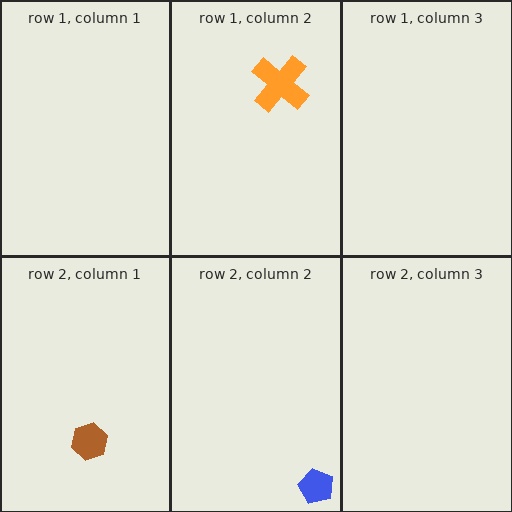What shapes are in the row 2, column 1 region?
The brown hexagon.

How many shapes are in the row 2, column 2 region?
1.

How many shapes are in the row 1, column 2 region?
1.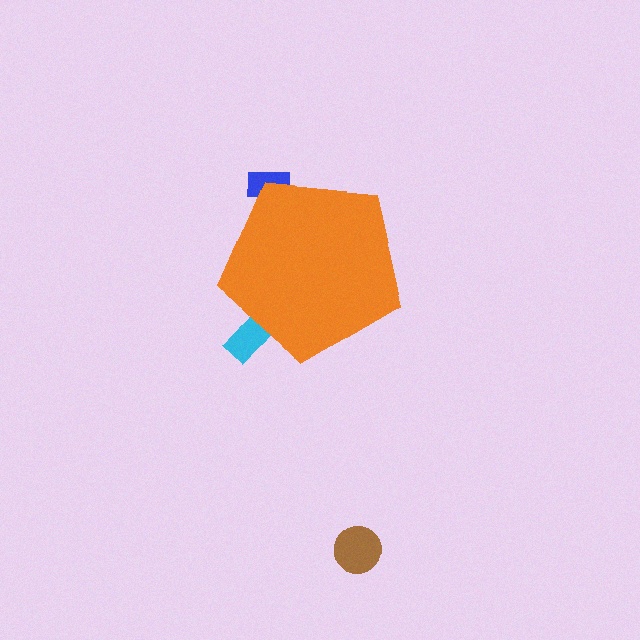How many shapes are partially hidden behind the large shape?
2 shapes are partially hidden.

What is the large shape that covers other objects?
An orange pentagon.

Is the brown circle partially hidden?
No, the brown circle is fully visible.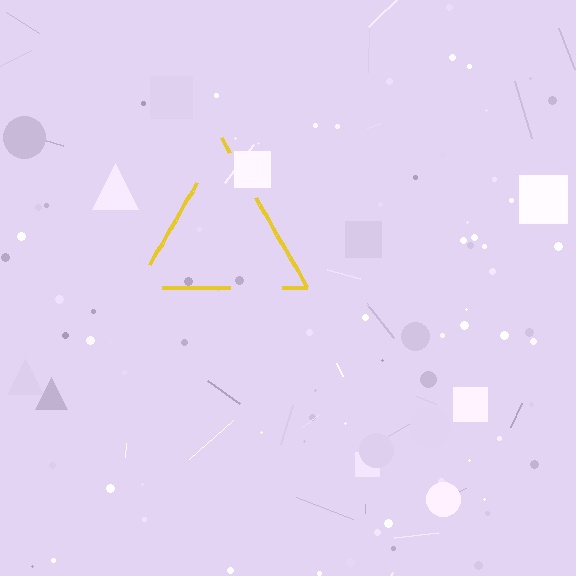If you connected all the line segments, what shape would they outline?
They would outline a triangle.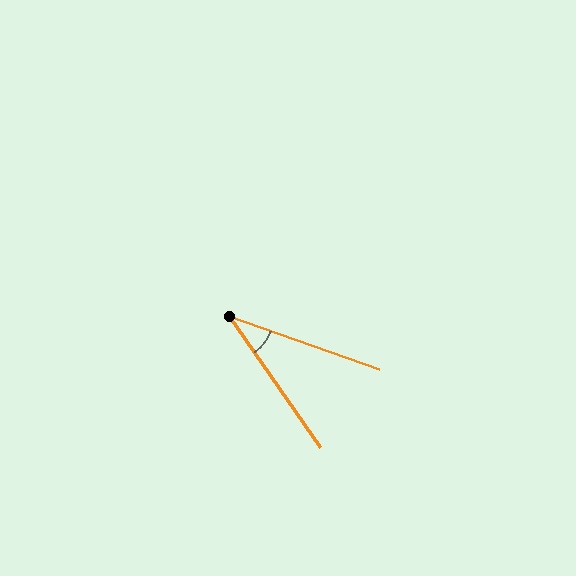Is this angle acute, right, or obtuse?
It is acute.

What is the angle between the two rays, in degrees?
Approximately 36 degrees.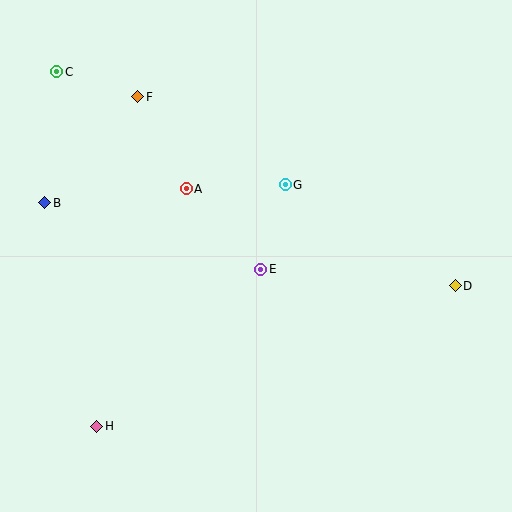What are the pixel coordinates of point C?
Point C is at (57, 72).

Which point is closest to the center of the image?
Point E at (261, 269) is closest to the center.